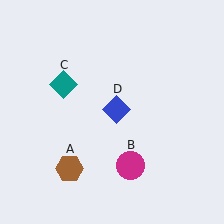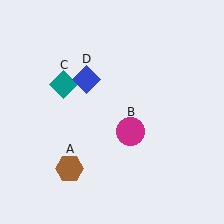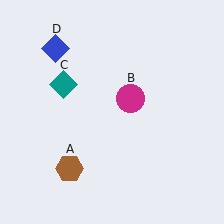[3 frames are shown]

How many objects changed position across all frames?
2 objects changed position: magenta circle (object B), blue diamond (object D).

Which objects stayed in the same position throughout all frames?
Brown hexagon (object A) and teal diamond (object C) remained stationary.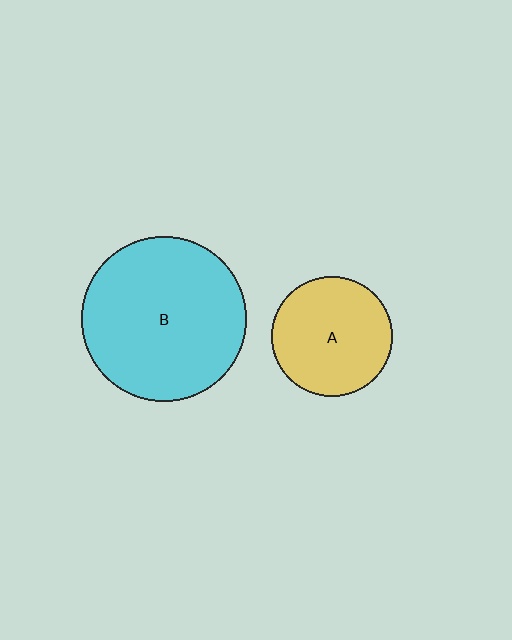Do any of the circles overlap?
No, none of the circles overlap.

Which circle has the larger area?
Circle B (cyan).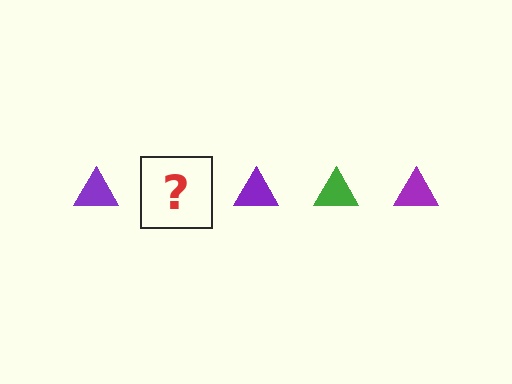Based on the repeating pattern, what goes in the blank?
The blank should be a green triangle.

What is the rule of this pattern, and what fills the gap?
The rule is that the pattern cycles through purple, green triangles. The gap should be filled with a green triangle.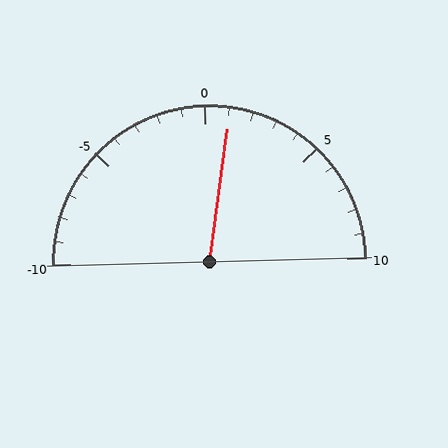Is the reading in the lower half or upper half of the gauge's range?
The reading is in the upper half of the range (-10 to 10).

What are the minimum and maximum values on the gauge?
The gauge ranges from -10 to 10.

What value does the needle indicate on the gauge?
The needle indicates approximately 1.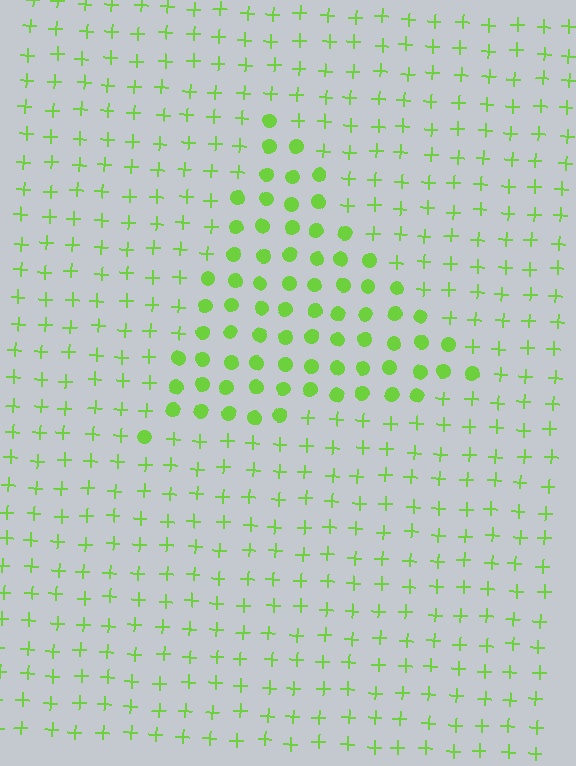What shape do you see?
I see a triangle.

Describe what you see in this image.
The image is filled with small lime elements arranged in a uniform grid. A triangle-shaped region contains circles, while the surrounding area contains plus signs. The boundary is defined purely by the change in element shape.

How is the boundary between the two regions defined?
The boundary is defined by a change in element shape: circles inside vs. plus signs outside. All elements share the same color and spacing.